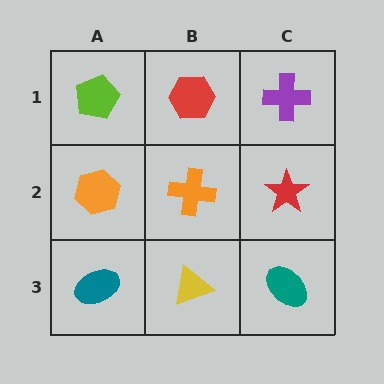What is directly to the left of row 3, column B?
A teal ellipse.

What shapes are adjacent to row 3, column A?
An orange hexagon (row 2, column A), a yellow triangle (row 3, column B).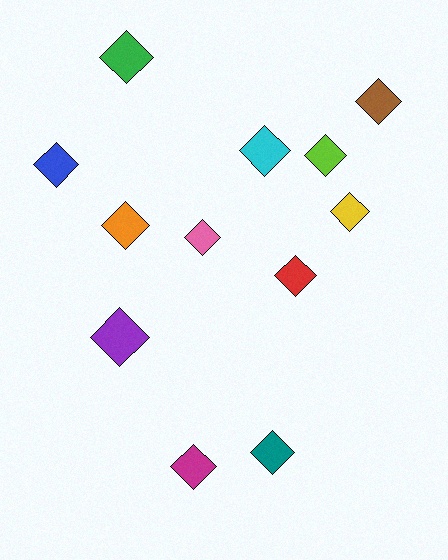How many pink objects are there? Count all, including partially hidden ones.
There is 1 pink object.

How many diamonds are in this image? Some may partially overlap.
There are 12 diamonds.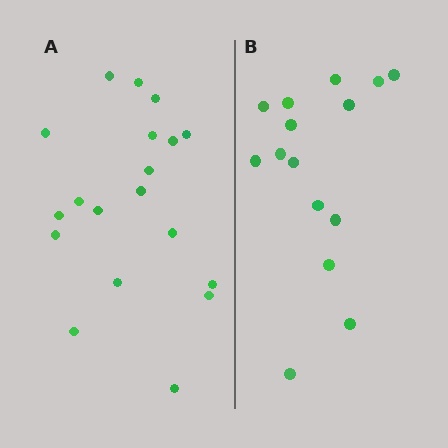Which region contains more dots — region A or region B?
Region A (the left region) has more dots.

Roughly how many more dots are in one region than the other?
Region A has about 4 more dots than region B.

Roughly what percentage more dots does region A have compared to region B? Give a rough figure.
About 25% more.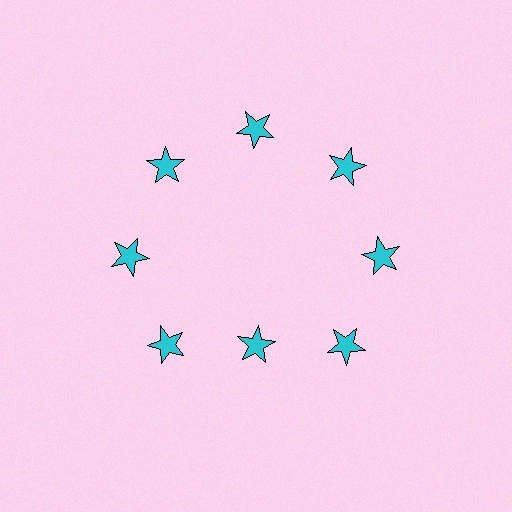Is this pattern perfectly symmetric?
No. The 8 cyan stars are arranged in a ring, but one element near the 6 o'clock position is pulled inward toward the center, breaking the 8-fold rotational symmetry.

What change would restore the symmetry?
The symmetry would be restored by moving it outward, back onto the ring so that all 8 stars sit at equal angles and equal distance from the center.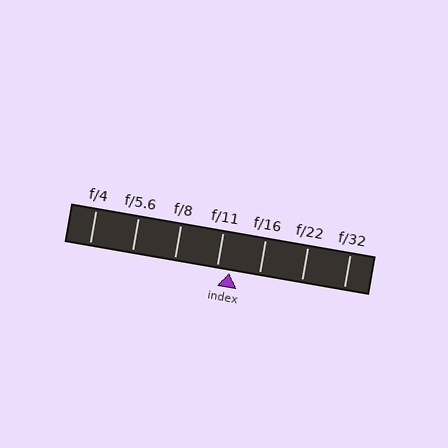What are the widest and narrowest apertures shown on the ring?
The widest aperture shown is f/4 and the narrowest is f/32.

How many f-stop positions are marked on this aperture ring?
There are 7 f-stop positions marked.